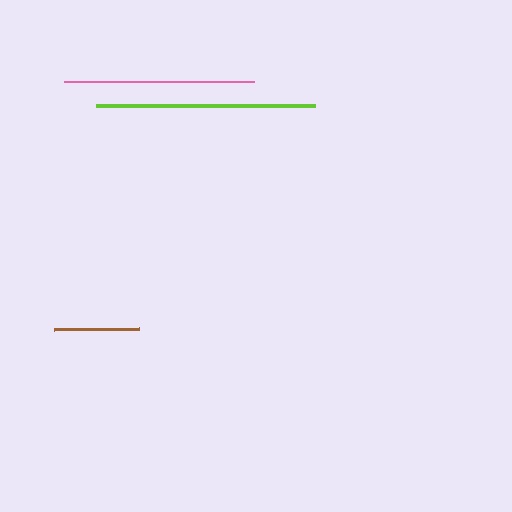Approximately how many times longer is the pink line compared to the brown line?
The pink line is approximately 2.2 times the length of the brown line.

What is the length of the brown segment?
The brown segment is approximately 85 pixels long.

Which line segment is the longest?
The lime line is the longest at approximately 219 pixels.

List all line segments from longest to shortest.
From longest to shortest: lime, pink, brown.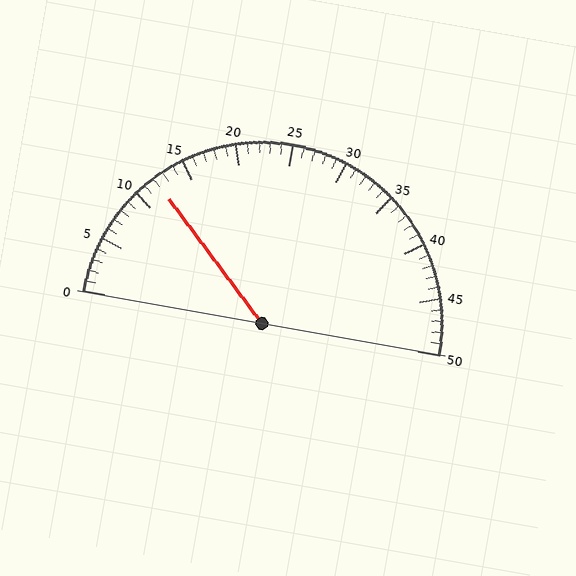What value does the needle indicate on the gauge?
The needle indicates approximately 12.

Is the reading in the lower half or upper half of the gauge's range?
The reading is in the lower half of the range (0 to 50).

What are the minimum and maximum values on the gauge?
The gauge ranges from 0 to 50.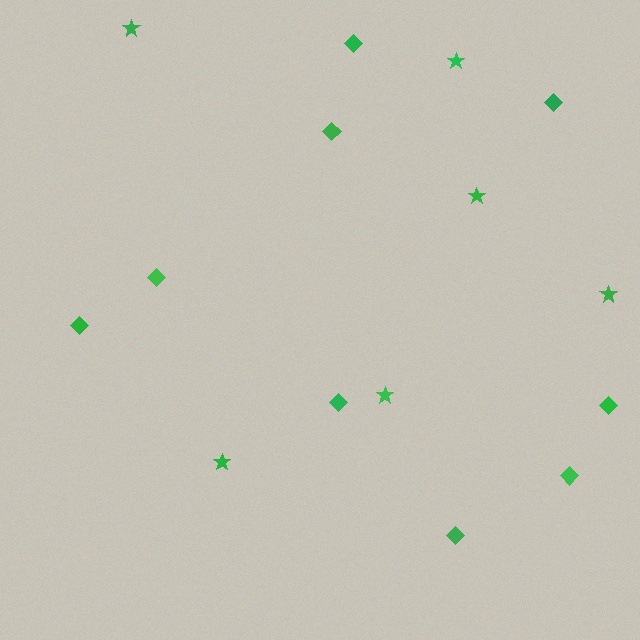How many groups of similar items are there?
There are 2 groups: one group of diamonds (9) and one group of stars (6).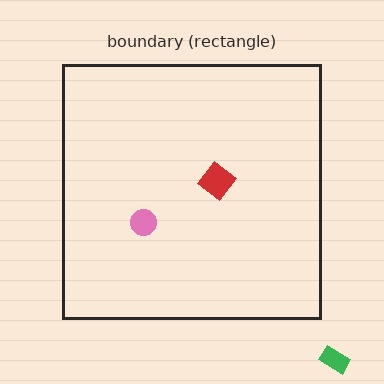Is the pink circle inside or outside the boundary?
Inside.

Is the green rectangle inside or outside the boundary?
Outside.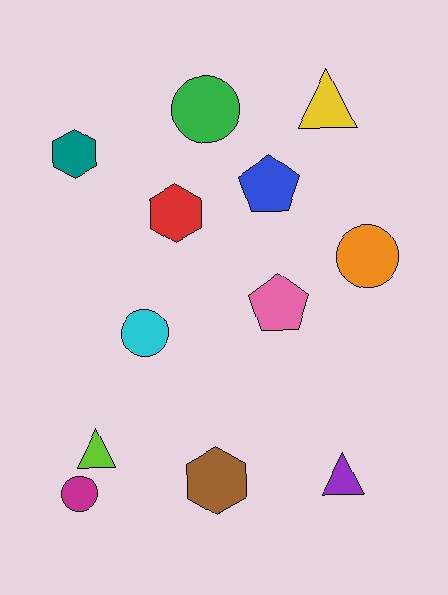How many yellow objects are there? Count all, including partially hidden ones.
There is 1 yellow object.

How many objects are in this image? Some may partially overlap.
There are 12 objects.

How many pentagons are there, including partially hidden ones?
There are 2 pentagons.